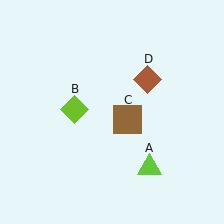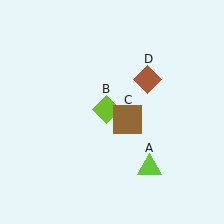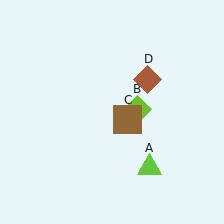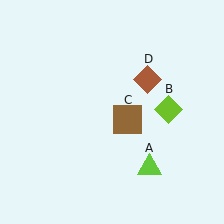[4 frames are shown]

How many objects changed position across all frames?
1 object changed position: lime diamond (object B).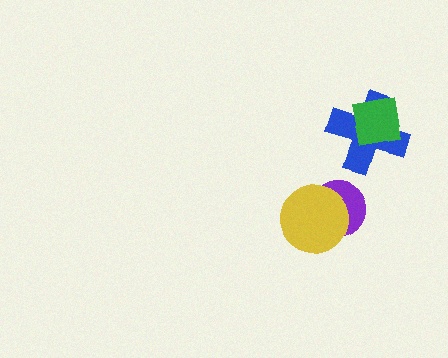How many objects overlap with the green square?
1 object overlaps with the green square.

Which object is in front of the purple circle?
The yellow circle is in front of the purple circle.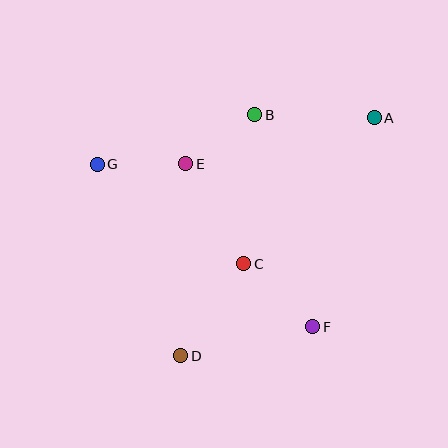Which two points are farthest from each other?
Points A and D are farthest from each other.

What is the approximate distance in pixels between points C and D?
The distance between C and D is approximately 111 pixels.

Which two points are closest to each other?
Points B and E are closest to each other.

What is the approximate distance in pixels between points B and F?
The distance between B and F is approximately 219 pixels.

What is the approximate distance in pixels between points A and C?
The distance between A and C is approximately 196 pixels.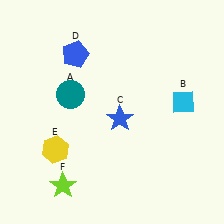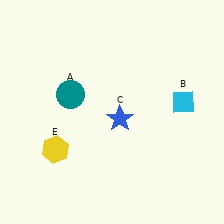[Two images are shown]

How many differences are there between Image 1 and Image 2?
There are 2 differences between the two images.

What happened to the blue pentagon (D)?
The blue pentagon (D) was removed in Image 2. It was in the top-left area of Image 1.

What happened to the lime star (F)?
The lime star (F) was removed in Image 2. It was in the bottom-left area of Image 1.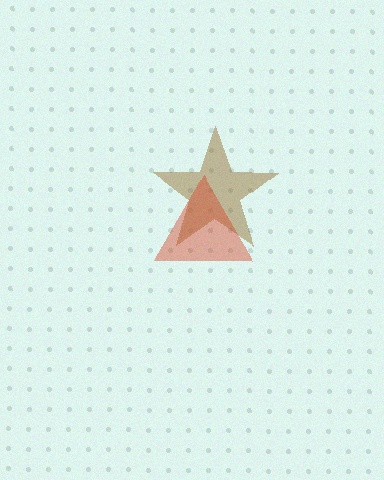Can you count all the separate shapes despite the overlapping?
Yes, there are 2 separate shapes.